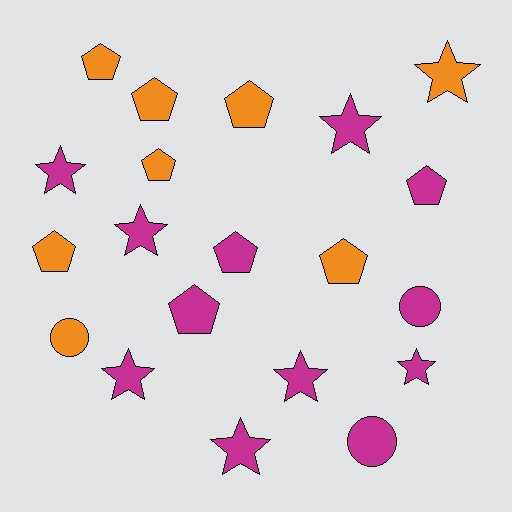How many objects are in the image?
There are 20 objects.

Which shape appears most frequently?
Pentagon, with 9 objects.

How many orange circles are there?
There is 1 orange circle.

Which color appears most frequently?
Magenta, with 12 objects.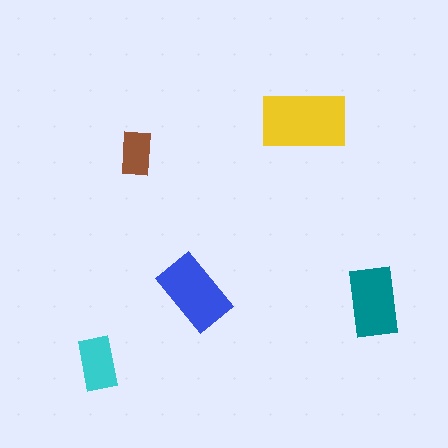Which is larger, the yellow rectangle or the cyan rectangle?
The yellow one.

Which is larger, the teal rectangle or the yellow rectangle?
The yellow one.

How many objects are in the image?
There are 5 objects in the image.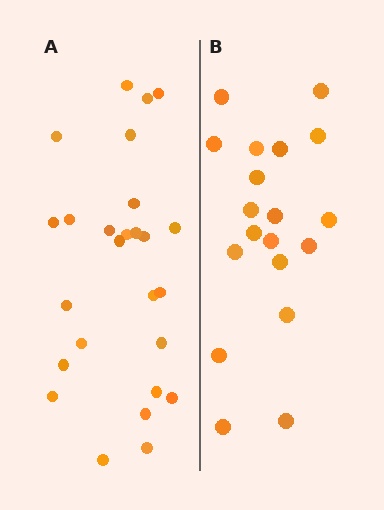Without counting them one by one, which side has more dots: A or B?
Region A (the left region) has more dots.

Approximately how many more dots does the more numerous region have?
Region A has roughly 8 or so more dots than region B.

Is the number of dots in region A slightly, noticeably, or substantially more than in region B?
Region A has noticeably more, but not dramatically so. The ratio is roughly 1.4 to 1.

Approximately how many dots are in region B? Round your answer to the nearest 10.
About 20 dots. (The exact count is 19, which rounds to 20.)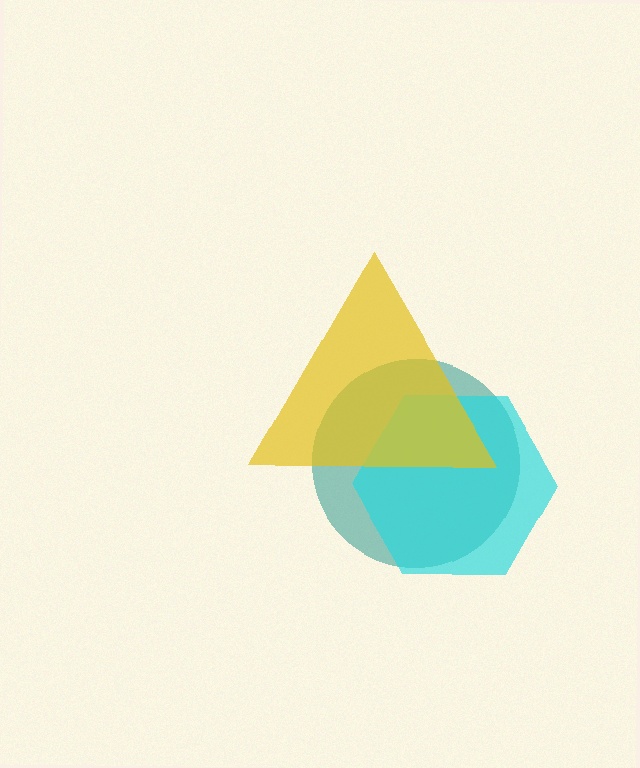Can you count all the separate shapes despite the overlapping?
Yes, there are 3 separate shapes.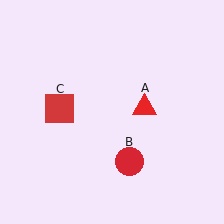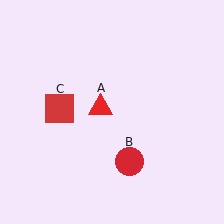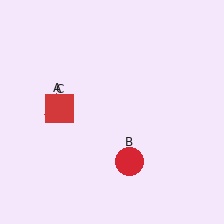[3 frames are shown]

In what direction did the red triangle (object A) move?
The red triangle (object A) moved left.